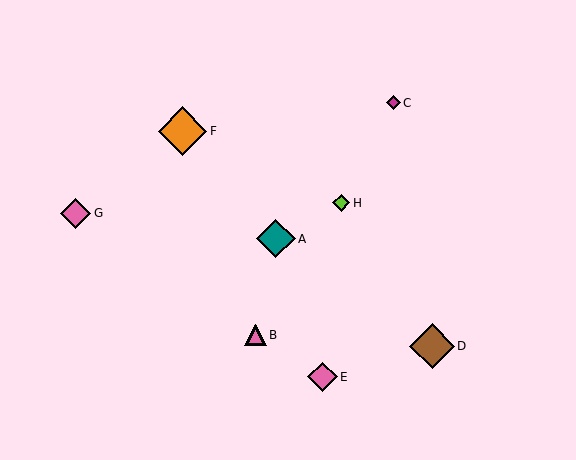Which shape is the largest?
The orange diamond (labeled F) is the largest.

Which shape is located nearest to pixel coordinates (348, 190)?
The lime diamond (labeled H) at (341, 203) is nearest to that location.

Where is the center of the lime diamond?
The center of the lime diamond is at (341, 203).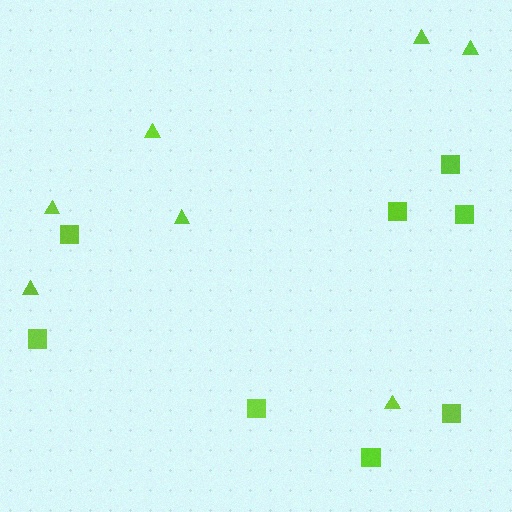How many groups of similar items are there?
There are 2 groups: one group of squares (8) and one group of triangles (7).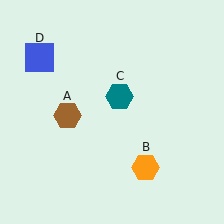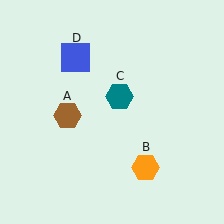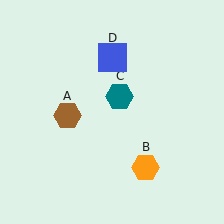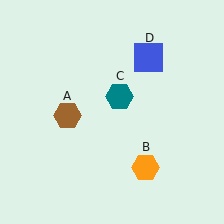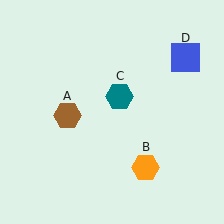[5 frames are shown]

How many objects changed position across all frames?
1 object changed position: blue square (object D).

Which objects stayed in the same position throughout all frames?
Brown hexagon (object A) and orange hexagon (object B) and teal hexagon (object C) remained stationary.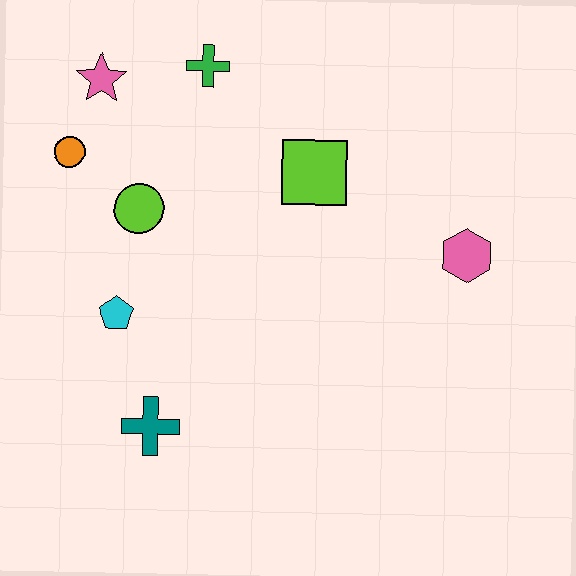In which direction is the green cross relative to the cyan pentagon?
The green cross is above the cyan pentagon.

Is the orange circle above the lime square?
Yes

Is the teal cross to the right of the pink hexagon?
No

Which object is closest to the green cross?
The pink star is closest to the green cross.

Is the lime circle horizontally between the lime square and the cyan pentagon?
Yes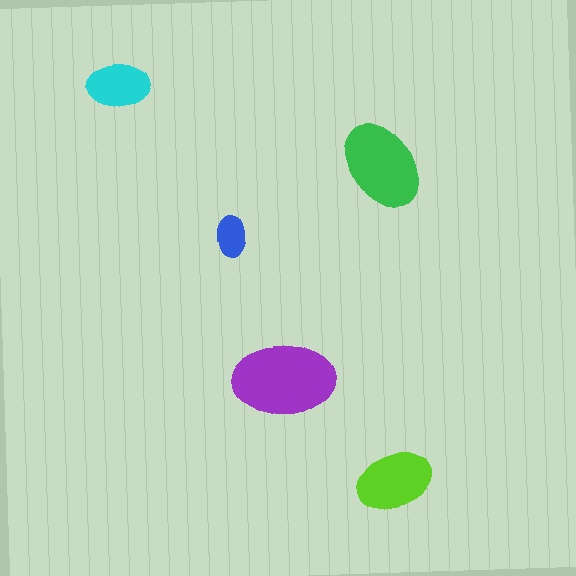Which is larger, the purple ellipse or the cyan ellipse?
The purple one.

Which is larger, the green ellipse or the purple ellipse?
The purple one.